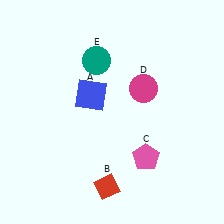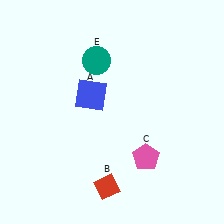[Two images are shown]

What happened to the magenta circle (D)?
The magenta circle (D) was removed in Image 2. It was in the top-right area of Image 1.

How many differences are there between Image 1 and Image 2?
There is 1 difference between the two images.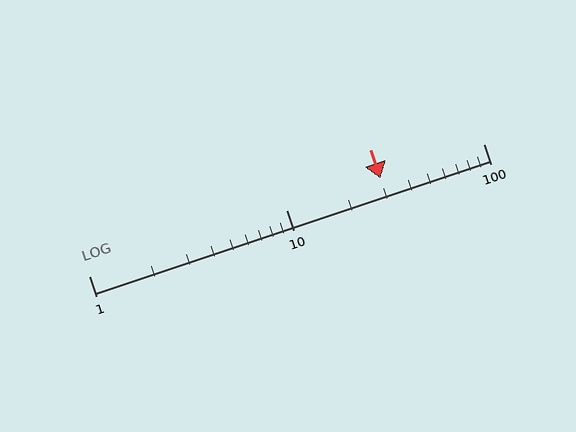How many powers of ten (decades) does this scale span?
The scale spans 2 decades, from 1 to 100.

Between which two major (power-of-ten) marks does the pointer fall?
The pointer is between 10 and 100.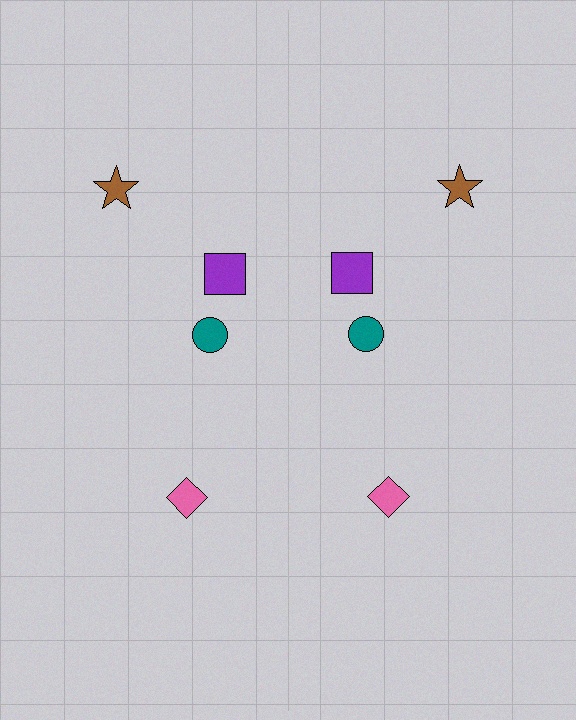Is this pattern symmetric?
Yes, this pattern has bilateral (reflection) symmetry.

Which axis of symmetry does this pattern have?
The pattern has a vertical axis of symmetry running through the center of the image.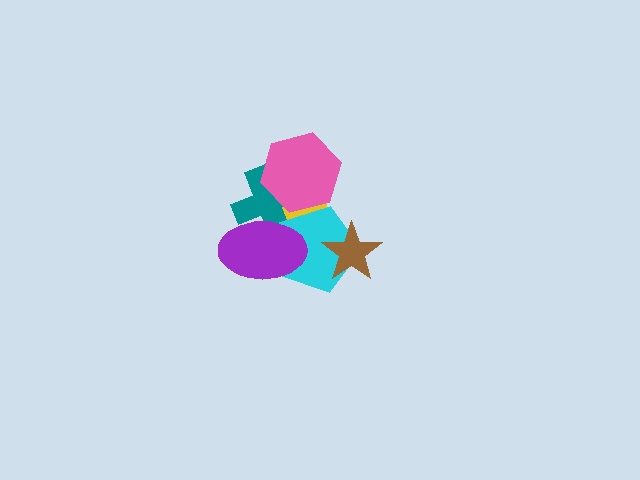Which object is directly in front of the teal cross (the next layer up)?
The cyan pentagon is directly in front of the teal cross.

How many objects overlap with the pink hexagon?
3 objects overlap with the pink hexagon.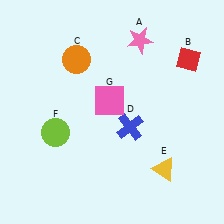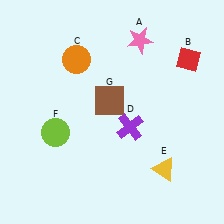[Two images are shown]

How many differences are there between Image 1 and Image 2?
There are 2 differences between the two images.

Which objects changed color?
D changed from blue to purple. G changed from pink to brown.